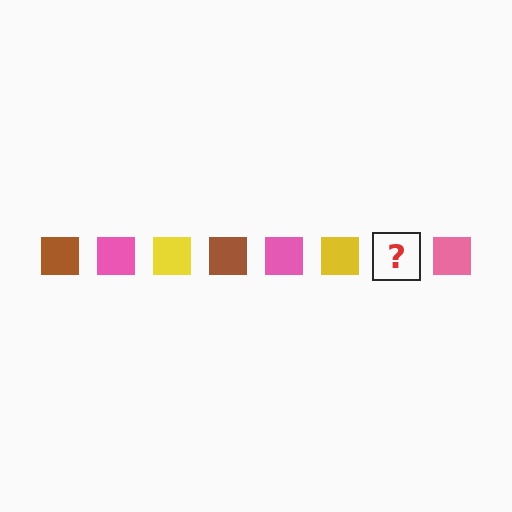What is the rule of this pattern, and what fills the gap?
The rule is that the pattern cycles through brown, pink, yellow squares. The gap should be filled with a brown square.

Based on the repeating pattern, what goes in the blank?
The blank should be a brown square.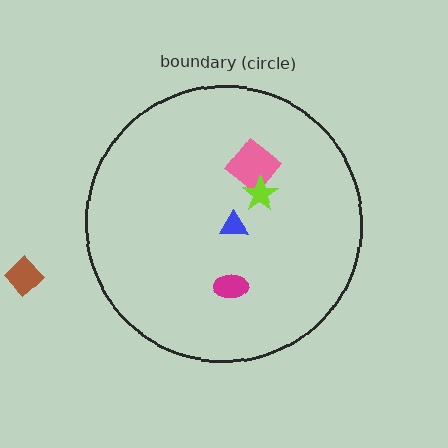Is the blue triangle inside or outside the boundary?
Inside.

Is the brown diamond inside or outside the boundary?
Outside.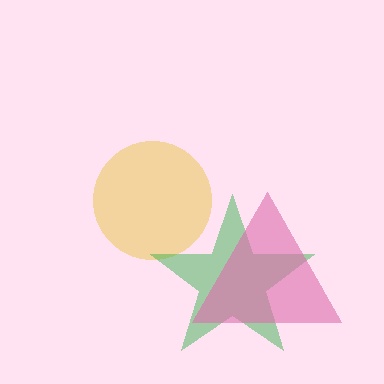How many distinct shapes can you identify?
There are 3 distinct shapes: a yellow circle, a green star, a pink triangle.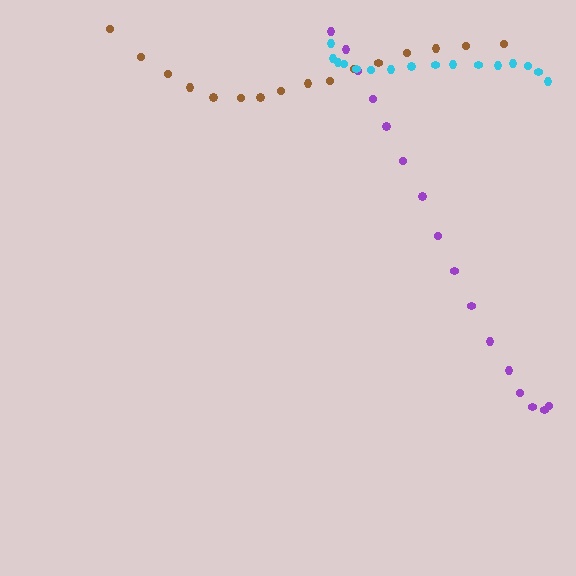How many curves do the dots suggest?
There are 3 distinct paths.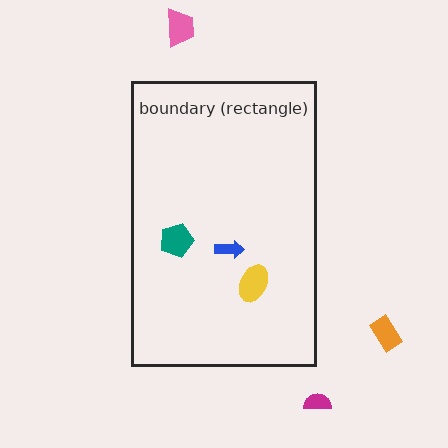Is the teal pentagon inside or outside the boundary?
Inside.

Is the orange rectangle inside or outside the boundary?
Outside.